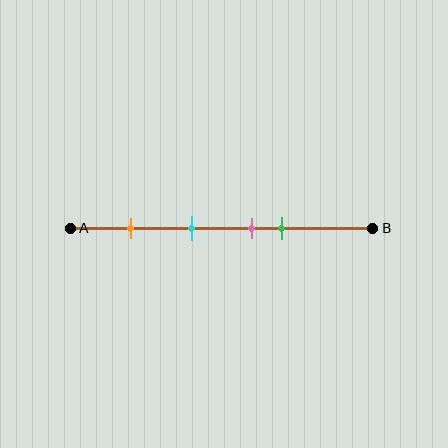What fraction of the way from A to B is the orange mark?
The orange mark is approximately 20% (0.2) of the way from A to B.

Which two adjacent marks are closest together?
The pink and green marks are the closest adjacent pair.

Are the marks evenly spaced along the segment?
No, the marks are not evenly spaced.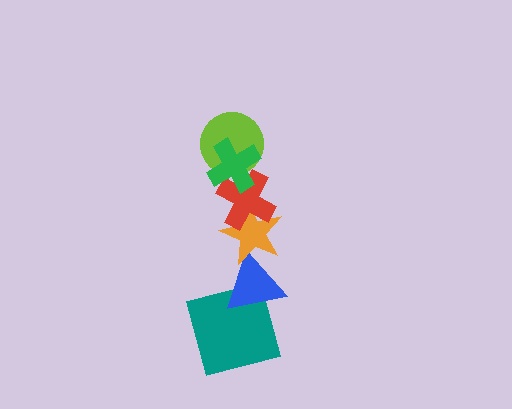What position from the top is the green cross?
The green cross is 1st from the top.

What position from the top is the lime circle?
The lime circle is 2nd from the top.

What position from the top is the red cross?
The red cross is 3rd from the top.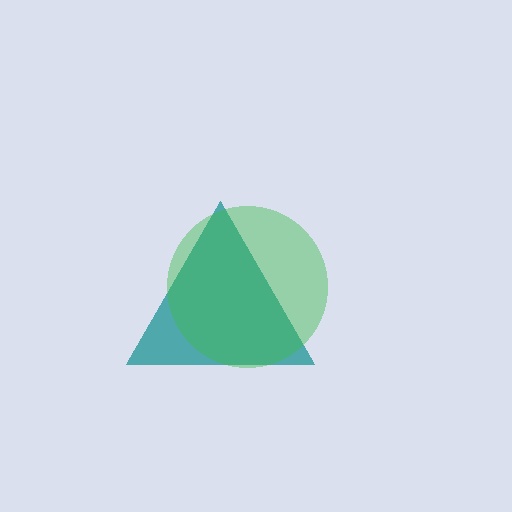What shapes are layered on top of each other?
The layered shapes are: a teal triangle, a green circle.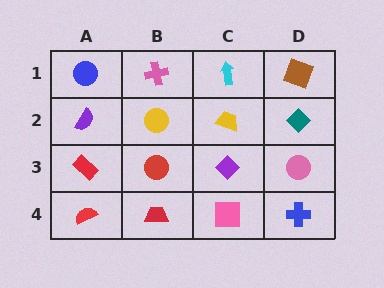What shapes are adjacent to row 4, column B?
A red circle (row 3, column B), a red semicircle (row 4, column A), a pink square (row 4, column C).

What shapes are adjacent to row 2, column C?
A cyan arrow (row 1, column C), a purple diamond (row 3, column C), a yellow circle (row 2, column B), a teal diamond (row 2, column D).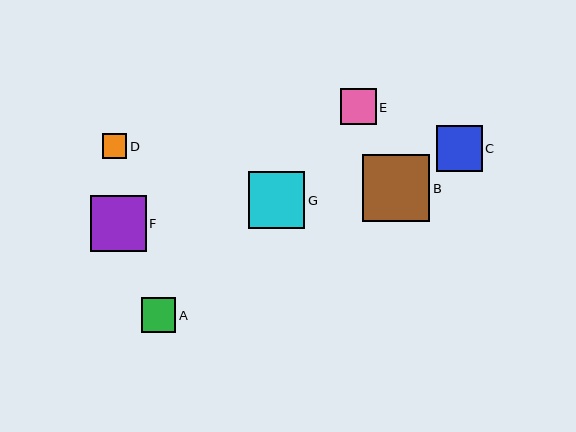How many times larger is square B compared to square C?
Square B is approximately 1.4 times the size of square C.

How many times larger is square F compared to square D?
Square F is approximately 2.3 times the size of square D.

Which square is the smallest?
Square D is the smallest with a size of approximately 24 pixels.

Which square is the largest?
Square B is the largest with a size of approximately 67 pixels.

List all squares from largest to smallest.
From largest to smallest: B, G, F, C, E, A, D.